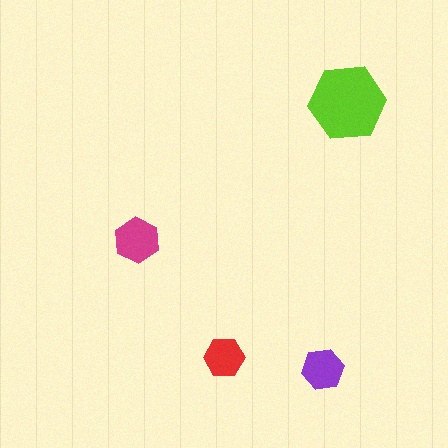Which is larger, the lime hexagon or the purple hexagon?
The lime one.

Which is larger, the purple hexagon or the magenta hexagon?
The magenta one.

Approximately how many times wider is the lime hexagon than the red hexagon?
About 2 times wider.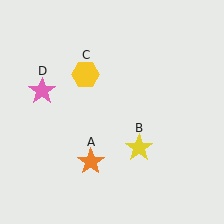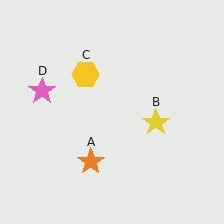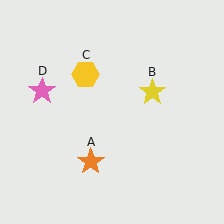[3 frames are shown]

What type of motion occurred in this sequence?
The yellow star (object B) rotated counterclockwise around the center of the scene.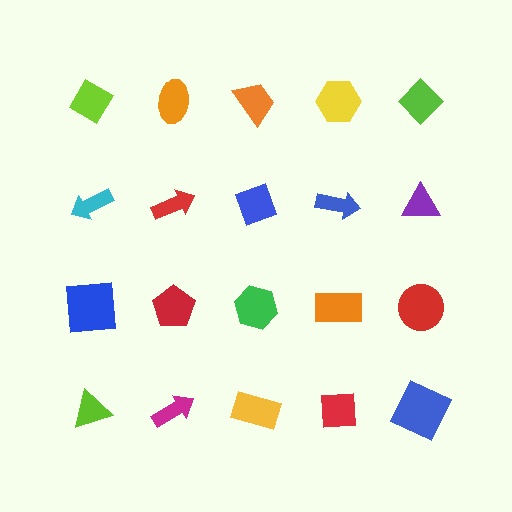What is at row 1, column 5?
A lime diamond.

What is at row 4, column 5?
A blue square.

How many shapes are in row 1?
5 shapes.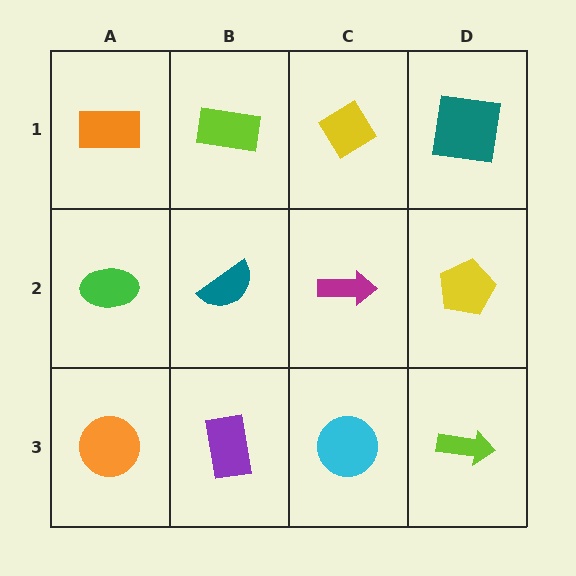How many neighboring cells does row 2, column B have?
4.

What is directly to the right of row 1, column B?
A yellow diamond.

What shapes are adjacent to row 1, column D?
A yellow pentagon (row 2, column D), a yellow diamond (row 1, column C).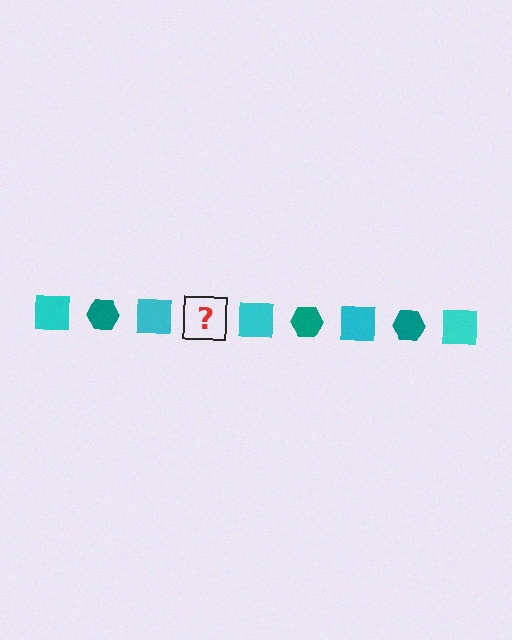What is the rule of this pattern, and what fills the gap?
The rule is that the pattern alternates between cyan square and teal hexagon. The gap should be filled with a teal hexagon.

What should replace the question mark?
The question mark should be replaced with a teal hexagon.